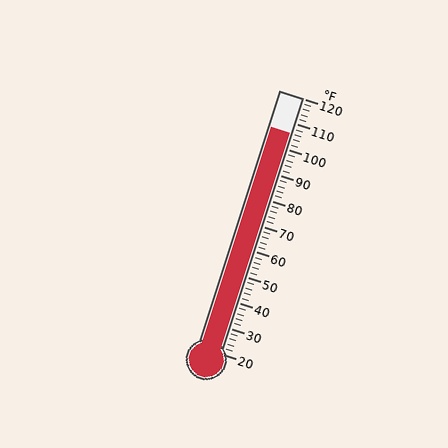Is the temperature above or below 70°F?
The temperature is above 70°F.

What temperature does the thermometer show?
The thermometer shows approximately 106°F.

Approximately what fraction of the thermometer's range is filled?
The thermometer is filled to approximately 85% of its range.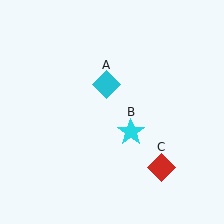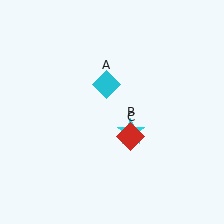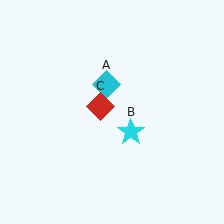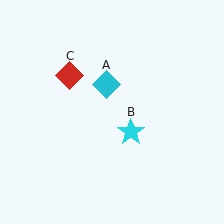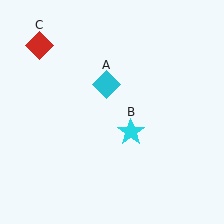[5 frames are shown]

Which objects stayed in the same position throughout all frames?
Cyan diamond (object A) and cyan star (object B) remained stationary.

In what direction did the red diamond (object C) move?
The red diamond (object C) moved up and to the left.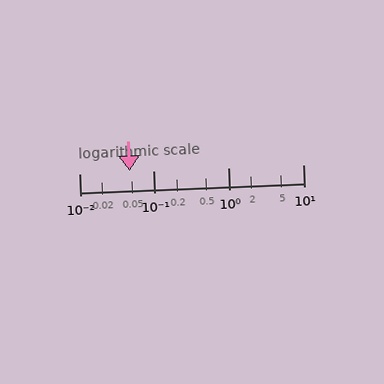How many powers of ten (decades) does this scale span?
The scale spans 3 decades, from 0.01 to 10.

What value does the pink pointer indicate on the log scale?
The pointer indicates approximately 0.048.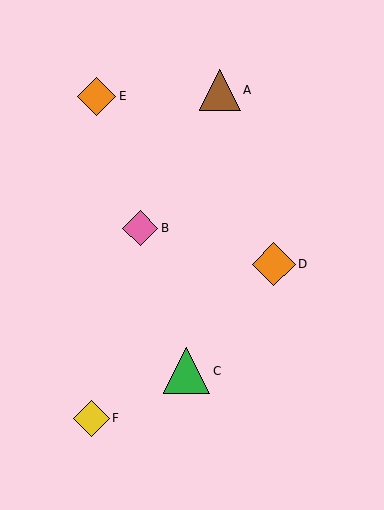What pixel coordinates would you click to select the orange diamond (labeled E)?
Click at (97, 96) to select the orange diamond E.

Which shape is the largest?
The green triangle (labeled C) is the largest.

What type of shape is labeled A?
Shape A is a brown triangle.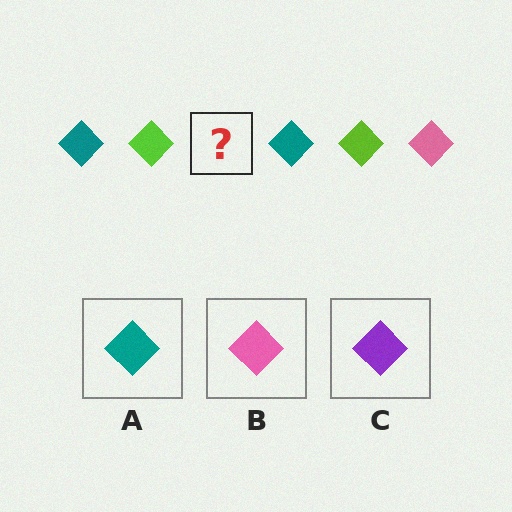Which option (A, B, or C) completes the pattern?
B.